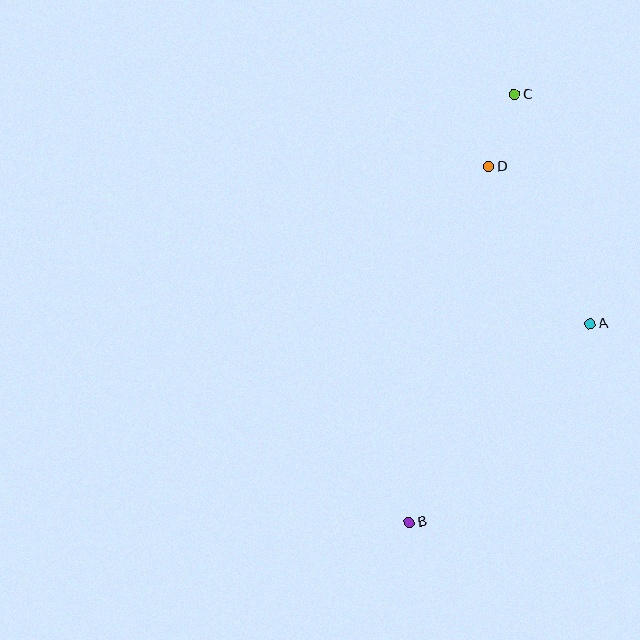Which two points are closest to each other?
Points C and D are closest to each other.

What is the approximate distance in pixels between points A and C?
The distance between A and C is approximately 241 pixels.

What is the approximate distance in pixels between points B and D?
The distance between B and D is approximately 364 pixels.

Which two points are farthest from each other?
Points B and C are farthest from each other.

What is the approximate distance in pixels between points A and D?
The distance between A and D is approximately 187 pixels.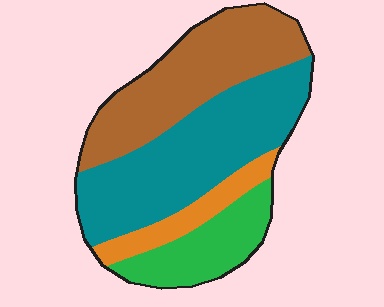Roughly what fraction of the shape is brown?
Brown takes up between a quarter and a half of the shape.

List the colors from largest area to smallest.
From largest to smallest: teal, brown, green, orange.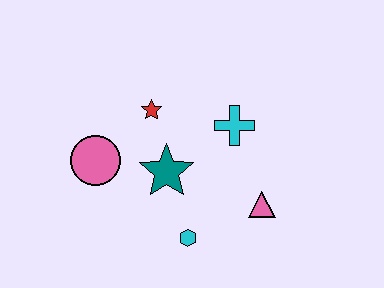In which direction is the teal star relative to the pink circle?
The teal star is to the right of the pink circle.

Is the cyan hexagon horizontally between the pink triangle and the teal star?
Yes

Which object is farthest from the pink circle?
The pink triangle is farthest from the pink circle.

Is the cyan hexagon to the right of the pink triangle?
No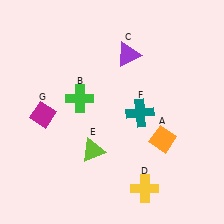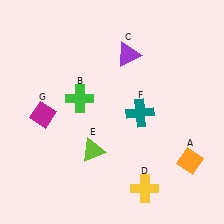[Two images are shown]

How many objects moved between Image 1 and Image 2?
1 object moved between the two images.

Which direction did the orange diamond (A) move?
The orange diamond (A) moved right.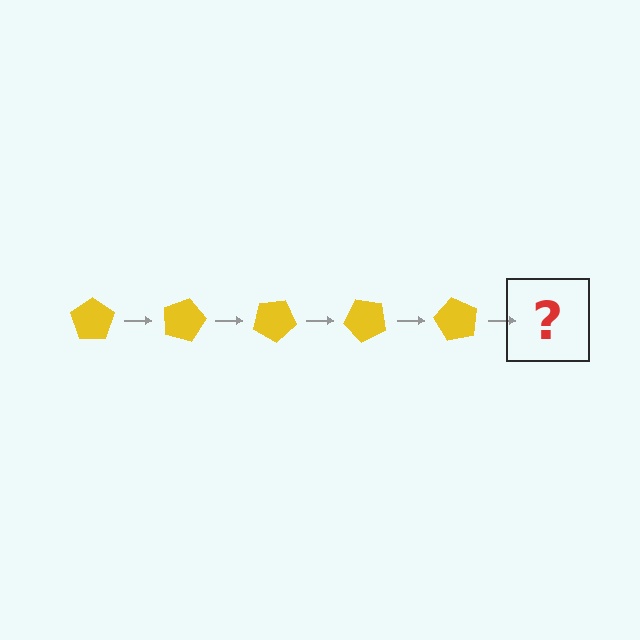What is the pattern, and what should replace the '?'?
The pattern is that the pentagon rotates 15 degrees each step. The '?' should be a yellow pentagon rotated 75 degrees.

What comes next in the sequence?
The next element should be a yellow pentagon rotated 75 degrees.